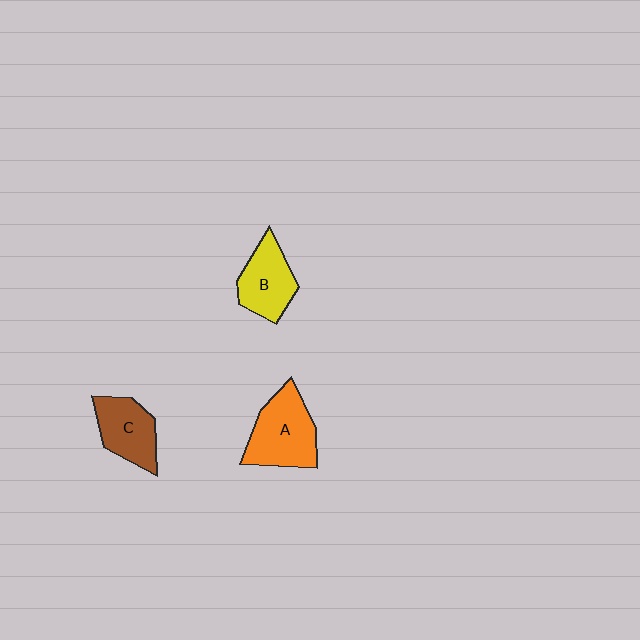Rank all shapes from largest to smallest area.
From largest to smallest: A (orange), B (yellow), C (brown).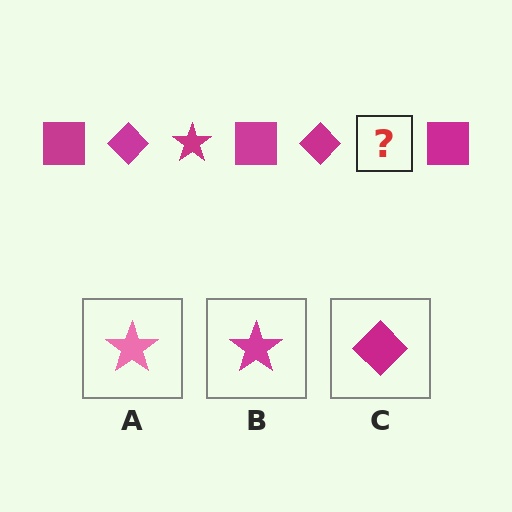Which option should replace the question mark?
Option B.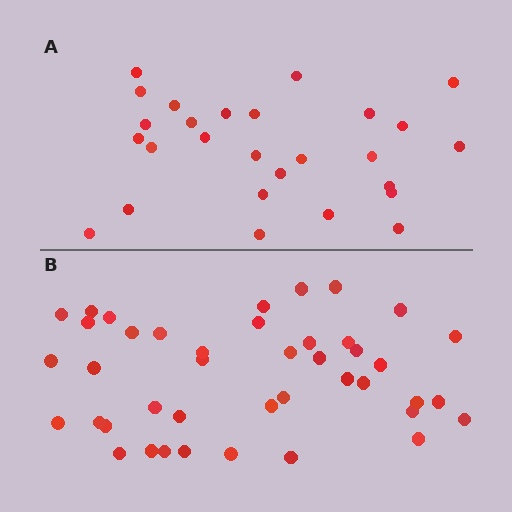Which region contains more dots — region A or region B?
Region B (the bottom region) has more dots.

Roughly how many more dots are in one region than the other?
Region B has approximately 15 more dots than region A.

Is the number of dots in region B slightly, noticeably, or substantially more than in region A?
Region B has substantially more. The ratio is roughly 1.6 to 1.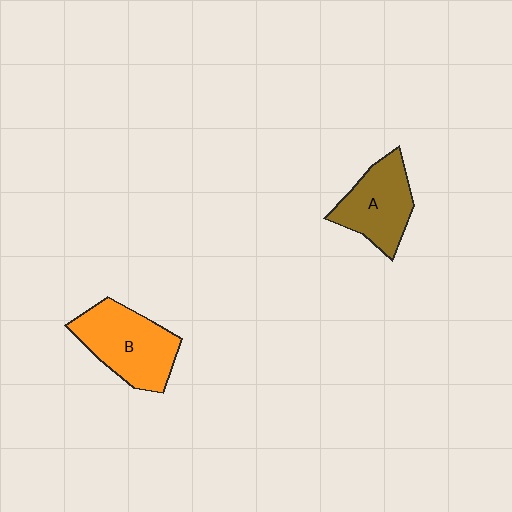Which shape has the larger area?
Shape B (orange).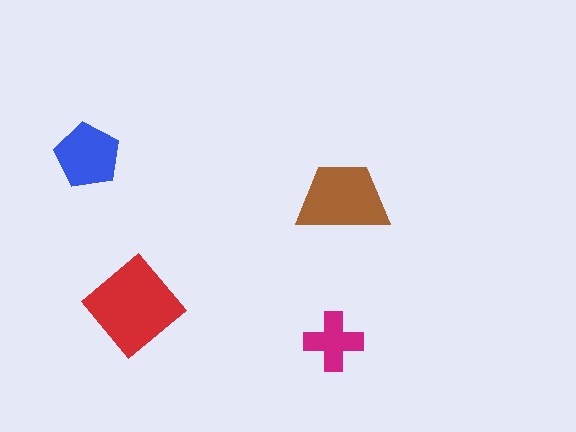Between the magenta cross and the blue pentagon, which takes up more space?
The blue pentagon.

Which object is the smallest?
The magenta cross.